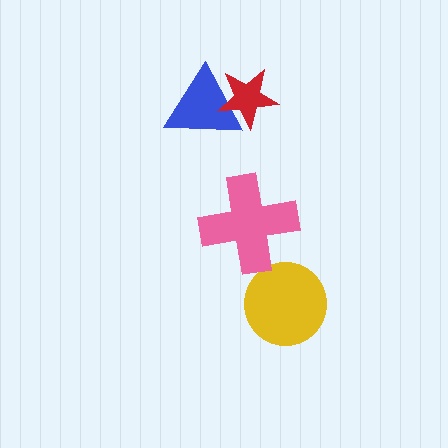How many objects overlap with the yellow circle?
0 objects overlap with the yellow circle.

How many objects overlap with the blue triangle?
1 object overlaps with the blue triangle.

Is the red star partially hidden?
No, no other shape covers it.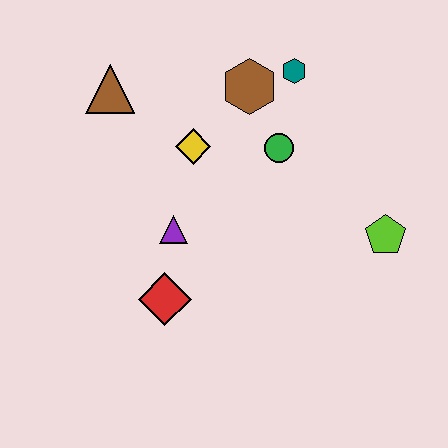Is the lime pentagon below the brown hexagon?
Yes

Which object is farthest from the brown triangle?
The lime pentagon is farthest from the brown triangle.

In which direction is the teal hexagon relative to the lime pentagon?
The teal hexagon is above the lime pentagon.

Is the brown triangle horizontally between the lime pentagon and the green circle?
No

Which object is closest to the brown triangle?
The yellow diamond is closest to the brown triangle.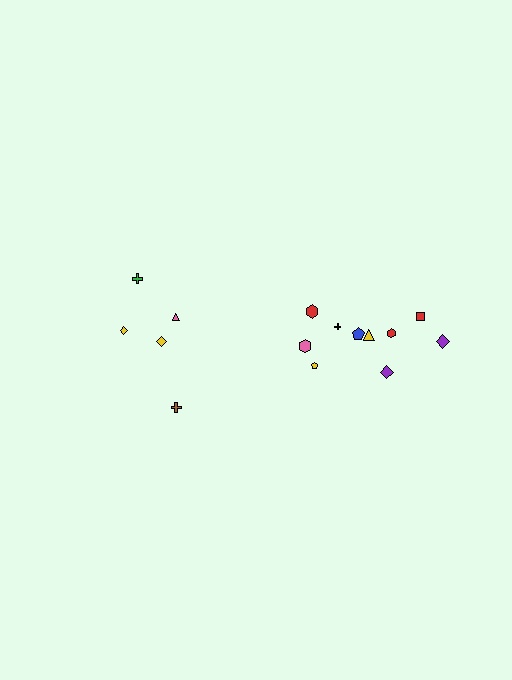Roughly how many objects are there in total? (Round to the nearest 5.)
Roughly 15 objects in total.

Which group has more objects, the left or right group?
The right group.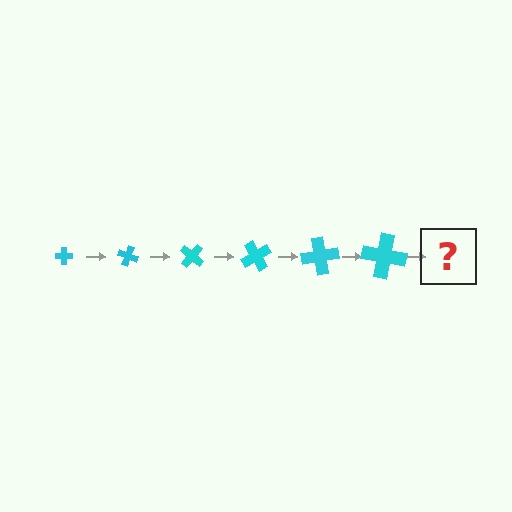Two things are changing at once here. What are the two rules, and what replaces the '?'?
The two rules are that the cross grows larger each step and it rotates 20 degrees each step. The '?' should be a cross, larger than the previous one and rotated 120 degrees from the start.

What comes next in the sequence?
The next element should be a cross, larger than the previous one and rotated 120 degrees from the start.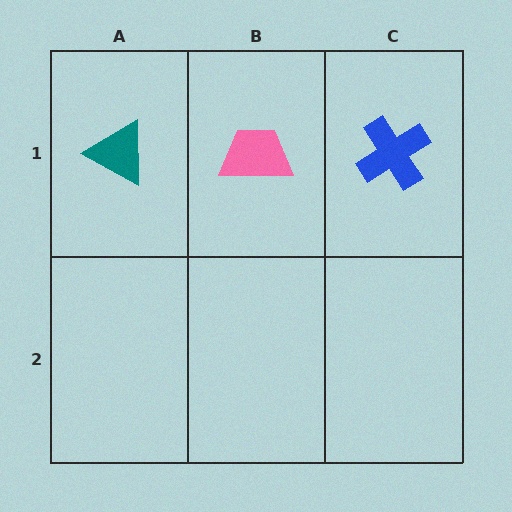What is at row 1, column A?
A teal triangle.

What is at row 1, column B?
A pink trapezoid.